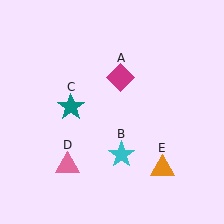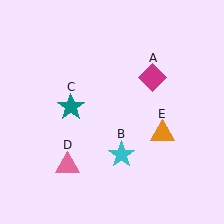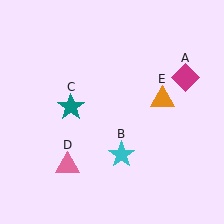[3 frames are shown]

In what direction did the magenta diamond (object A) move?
The magenta diamond (object A) moved right.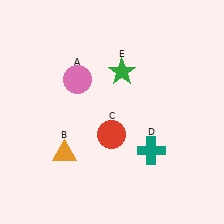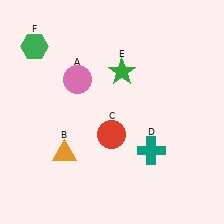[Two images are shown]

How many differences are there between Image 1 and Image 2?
There is 1 difference between the two images.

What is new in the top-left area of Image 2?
A green hexagon (F) was added in the top-left area of Image 2.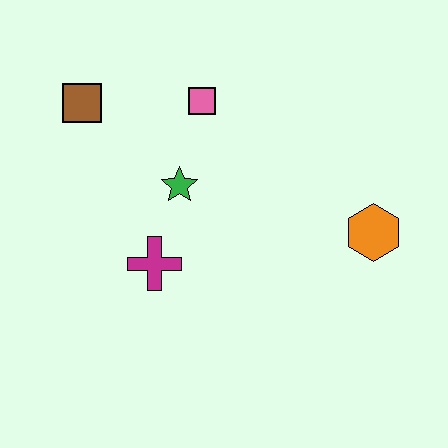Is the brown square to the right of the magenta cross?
No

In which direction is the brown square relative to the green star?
The brown square is to the left of the green star.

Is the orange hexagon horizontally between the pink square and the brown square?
No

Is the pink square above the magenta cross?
Yes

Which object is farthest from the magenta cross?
The orange hexagon is farthest from the magenta cross.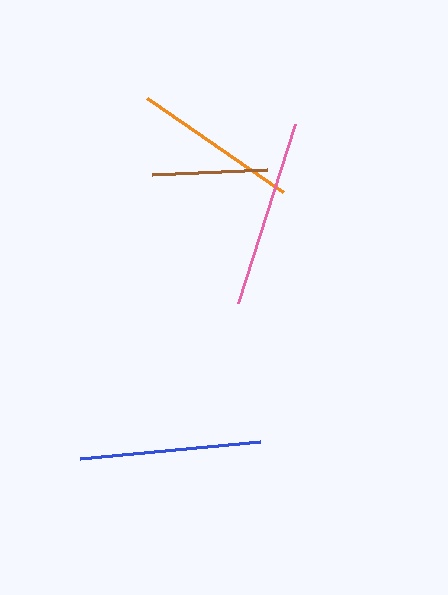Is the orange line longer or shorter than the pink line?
The pink line is longer than the orange line.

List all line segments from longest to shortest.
From longest to shortest: pink, blue, orange, brown.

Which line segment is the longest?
The pink line is the longest at approximately 188 pixels.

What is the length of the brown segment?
The brown segment is approximately 115 pixels long.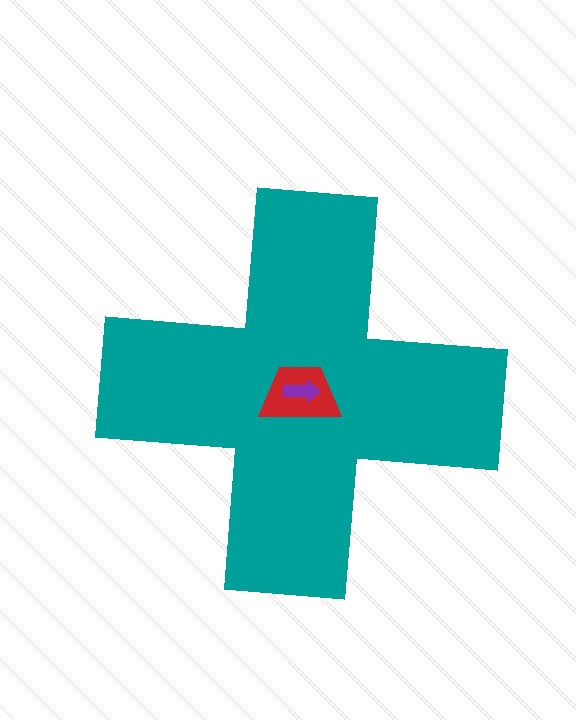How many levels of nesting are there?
3.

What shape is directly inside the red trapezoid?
The purple arrow.